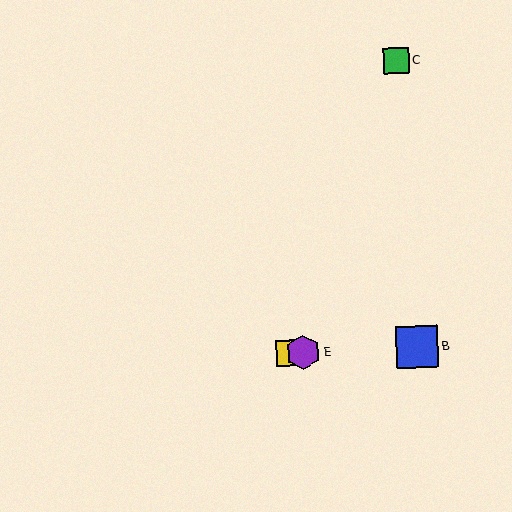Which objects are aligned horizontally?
Objects A, B, D, E are aligned horizontally.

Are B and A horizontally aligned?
Yes, both are at y≈347.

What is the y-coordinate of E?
Object E is at y≈352.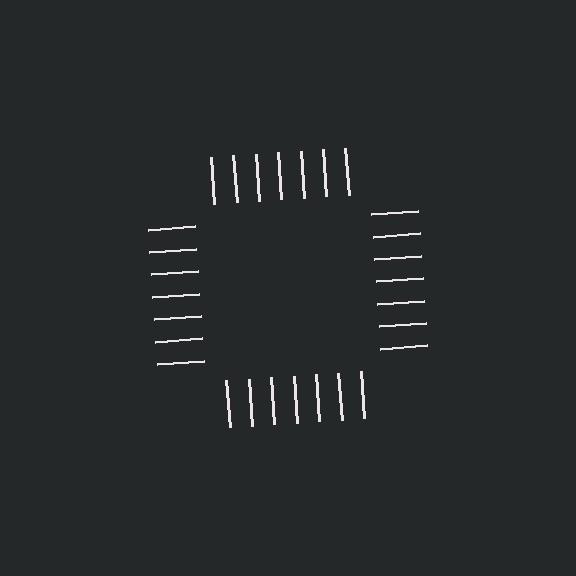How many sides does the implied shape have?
4 sides — the line-ends trace a square.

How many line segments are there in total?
28 — 7 along each of the 4 edges.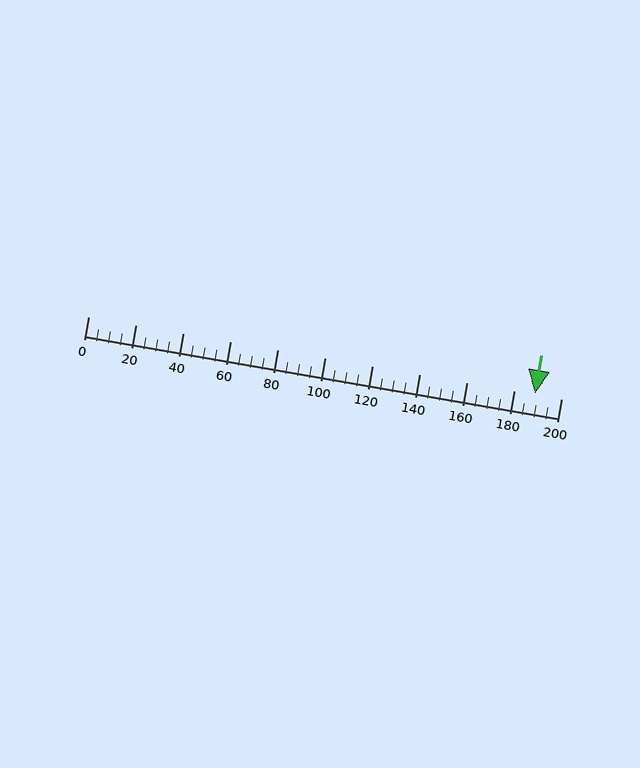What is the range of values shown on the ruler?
The ruler shows values from 0 to 200.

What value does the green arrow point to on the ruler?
The green arrow points to approximately 189.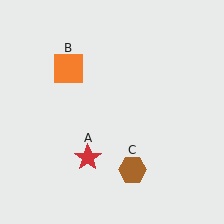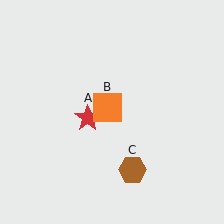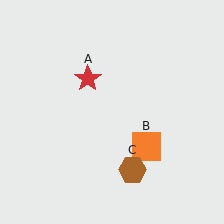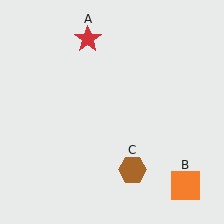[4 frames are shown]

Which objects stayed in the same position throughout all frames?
Brown hexagon (object C) remained stationary.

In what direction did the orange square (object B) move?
The orange square (object B) moved down and to the right.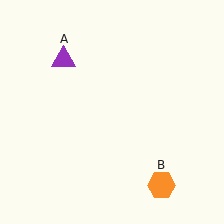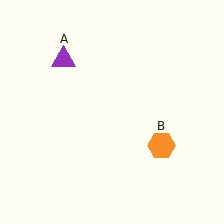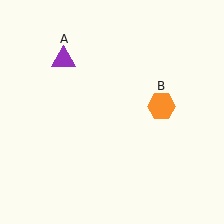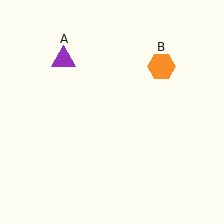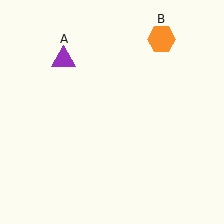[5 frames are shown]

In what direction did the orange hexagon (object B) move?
The orange hexagon (object B) moved up.